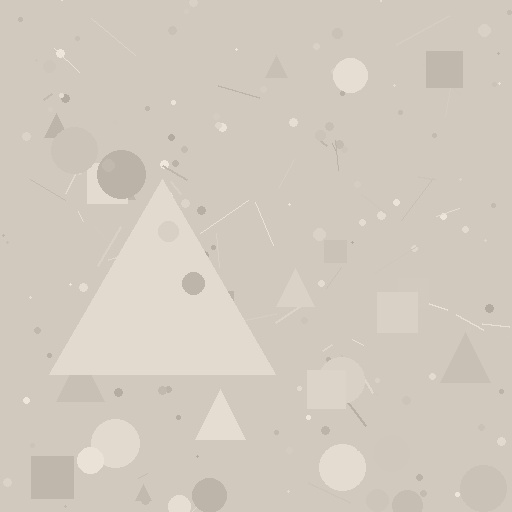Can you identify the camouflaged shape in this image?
The camouflaged shape is a triangle.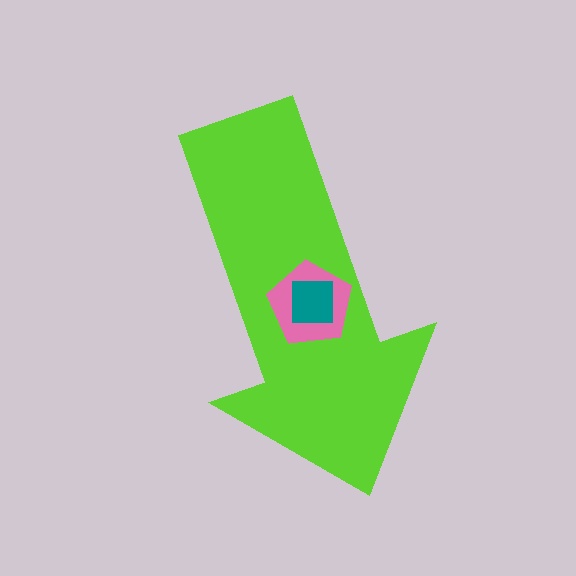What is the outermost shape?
The lime arrow.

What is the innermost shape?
The teal square.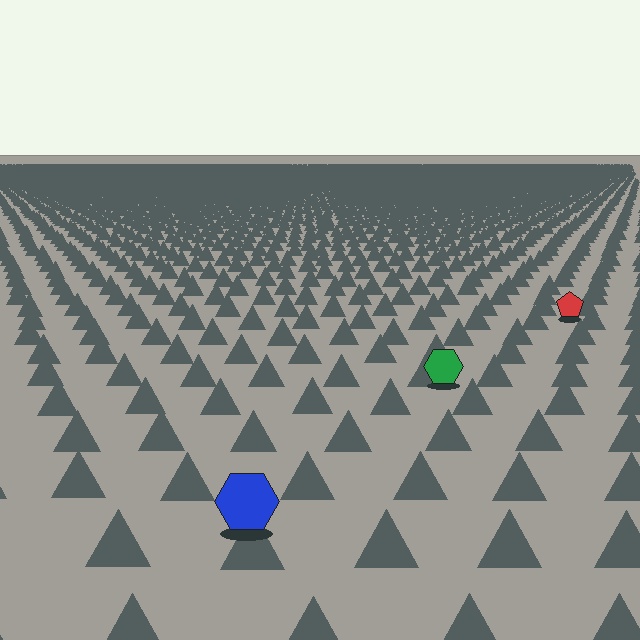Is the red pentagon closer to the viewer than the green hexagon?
No. The green hexagon is closer — you can tell from the texture gradient: the ground texture is coarser near it.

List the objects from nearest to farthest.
From nearest to farthest: the blue hexagon, the green hexagon, the red pentagon.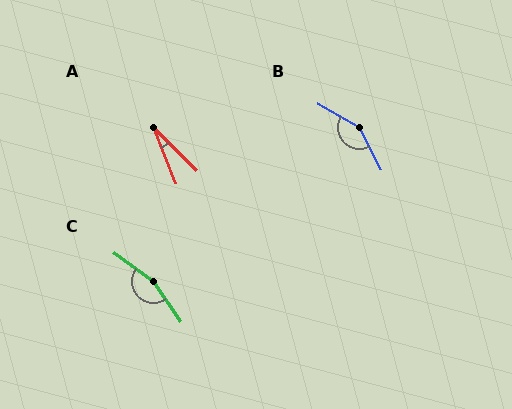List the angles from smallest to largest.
A (23°), B (146°), C (161°).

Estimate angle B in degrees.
Approximately 146 degrees.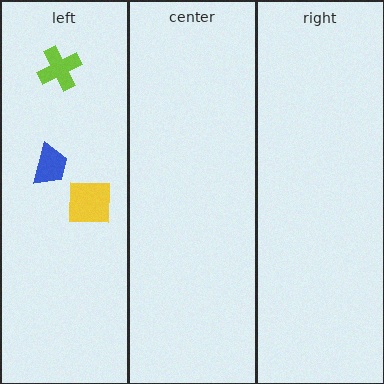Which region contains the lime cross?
The left region.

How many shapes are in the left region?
3.